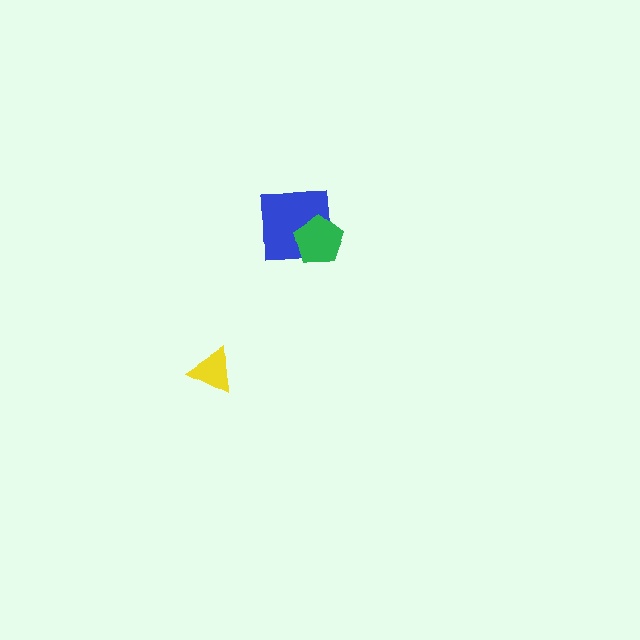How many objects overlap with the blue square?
1 object overlaps with the blue square.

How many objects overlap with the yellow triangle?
0 objects overlap with the yellow triangle.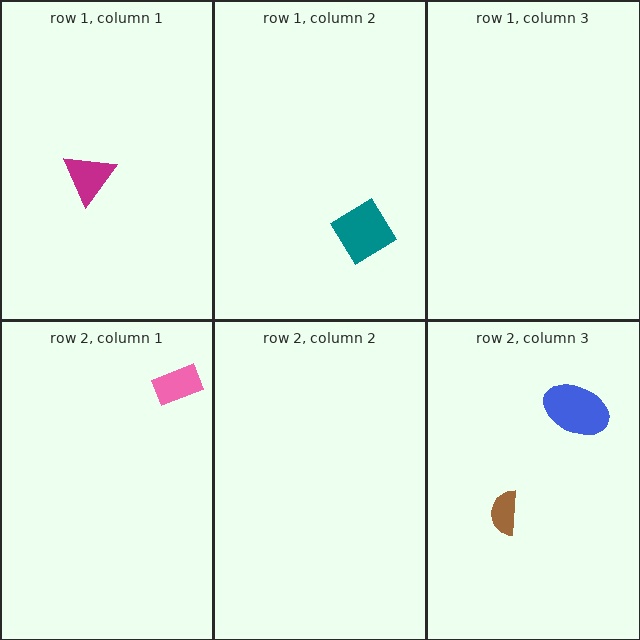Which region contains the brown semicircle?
The row 2, column 3 region.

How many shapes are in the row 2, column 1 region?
1.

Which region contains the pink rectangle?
The row 2, column 1 region.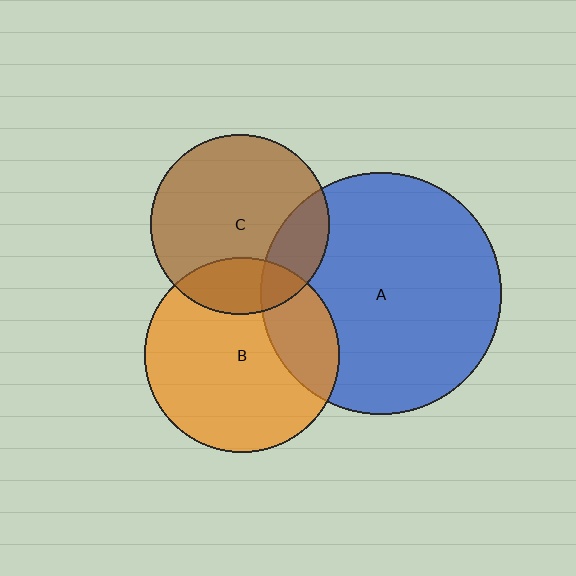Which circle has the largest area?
Circle A (blue).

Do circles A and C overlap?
Yes.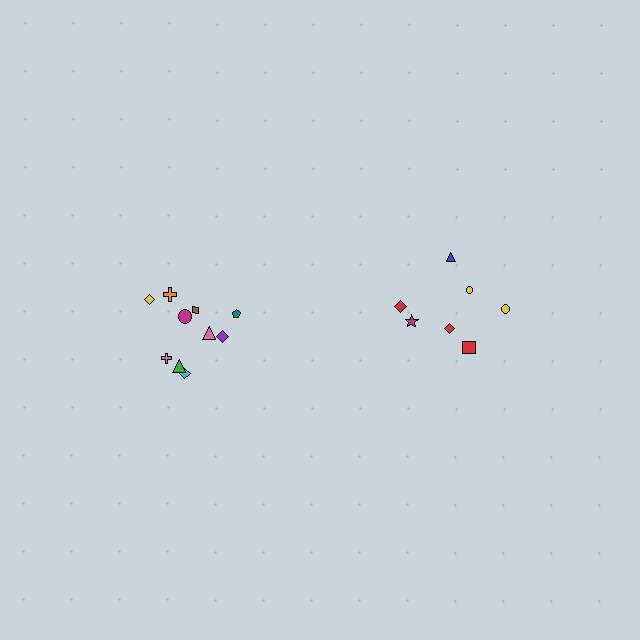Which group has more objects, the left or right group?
The left group.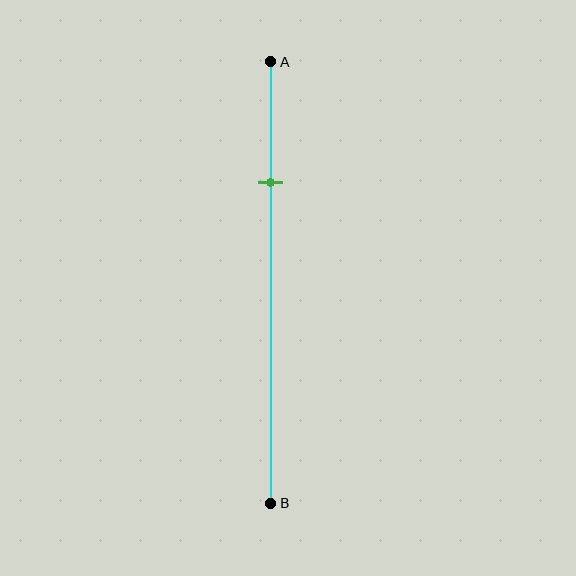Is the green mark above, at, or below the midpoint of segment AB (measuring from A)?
The green mark is above the midpoint of segment AB.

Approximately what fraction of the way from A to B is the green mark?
The green mark is approximately 25% of the way from A to B.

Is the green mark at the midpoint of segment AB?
No, the mark is at about 25% from A, not at the 50% midpoint.